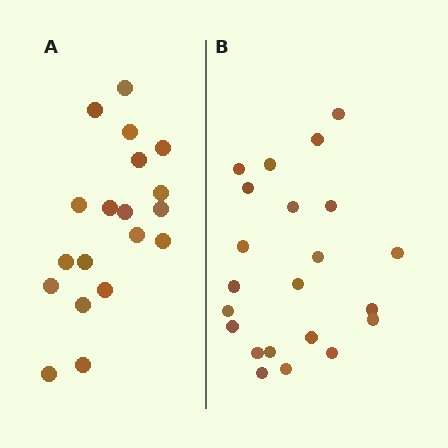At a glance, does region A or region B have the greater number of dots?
Region B (the right region) has more dots.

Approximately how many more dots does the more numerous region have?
Region B has just a few more — roughly 2 or 3 more dots than region A.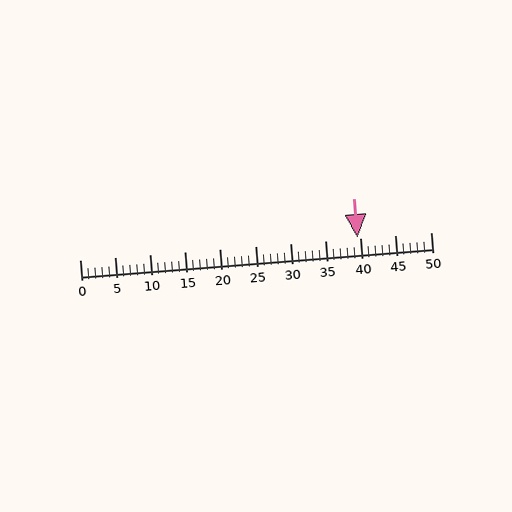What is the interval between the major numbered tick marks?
The major tick marks are spaced 5 units apart.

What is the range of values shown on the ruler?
The ruler shows values from 0 to 50.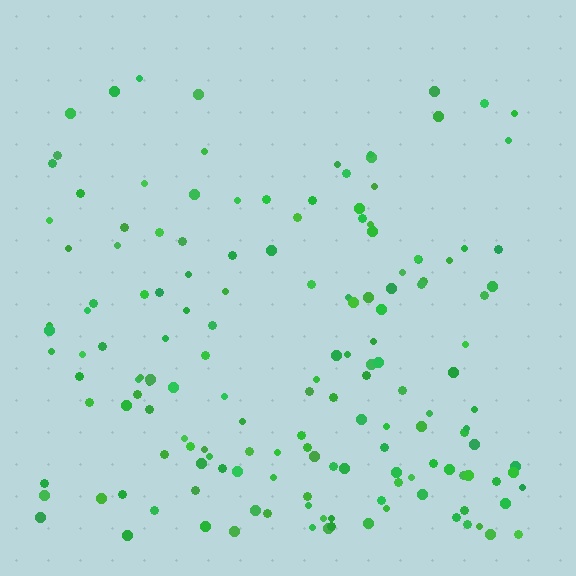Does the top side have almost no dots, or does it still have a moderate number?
Still a moderate number, just noticeably fewer than the bottom.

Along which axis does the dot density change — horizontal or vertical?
Vertical.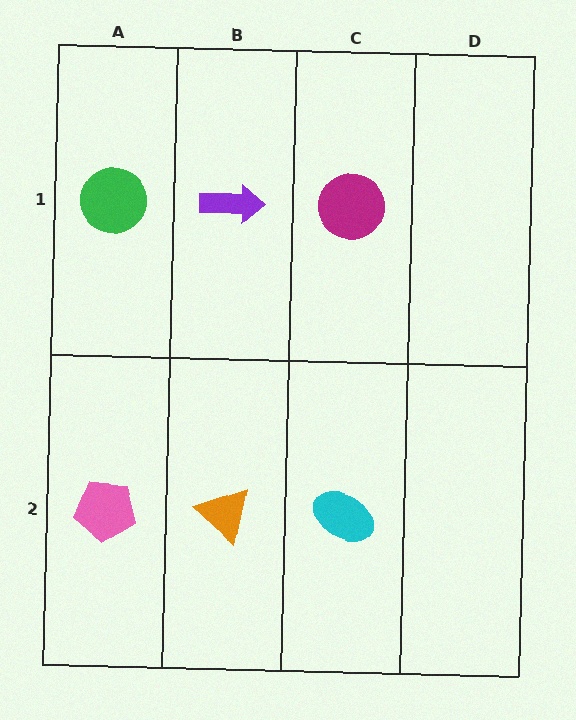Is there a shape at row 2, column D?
No, that cell is empty.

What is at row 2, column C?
A cyan ellipse.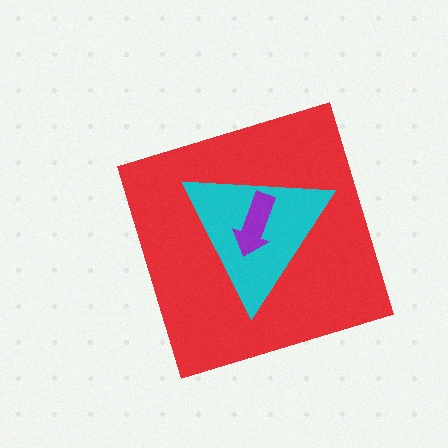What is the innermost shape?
The purple arrow.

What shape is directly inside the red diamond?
The cyan triangle.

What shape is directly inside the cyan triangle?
The purple arrow.